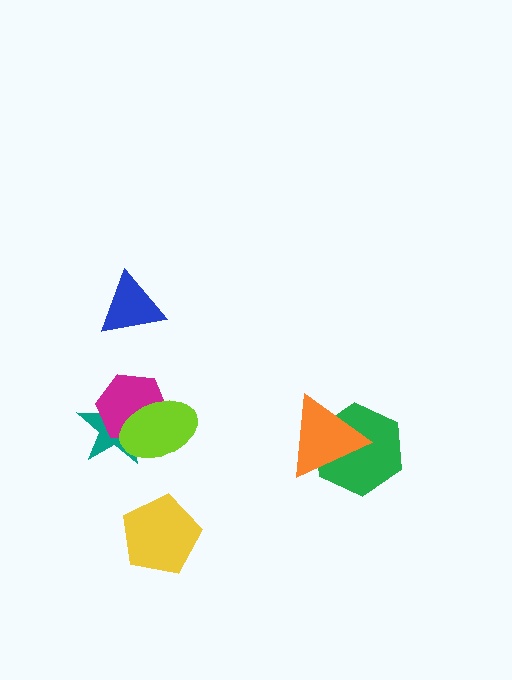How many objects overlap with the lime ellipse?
2 objects overlap with the lime ellipse.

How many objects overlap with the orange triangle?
1 object overlaps with the orange triangle.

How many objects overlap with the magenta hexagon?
2 objects overlap with the magenta hexagon.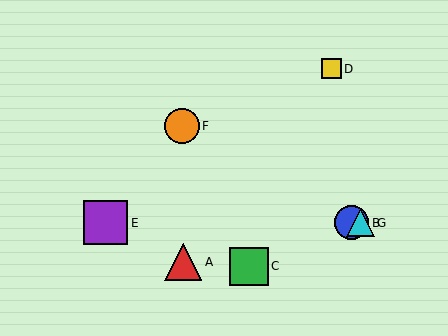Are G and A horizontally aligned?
No, G is at y≈223 and A is at y≈262.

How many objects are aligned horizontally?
3 objects (B, E, G) are aligned horizontally.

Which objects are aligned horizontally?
Objects B, E, G are aligned horizontally.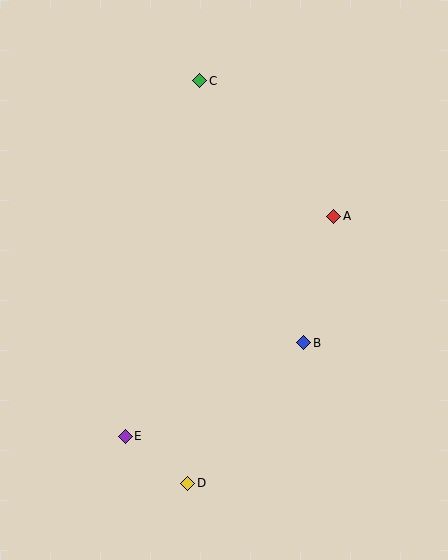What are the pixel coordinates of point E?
Point E is at (125, 436).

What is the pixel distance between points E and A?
The distance between E and A is 303 pixels.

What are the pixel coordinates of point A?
Point A is at (334, 216).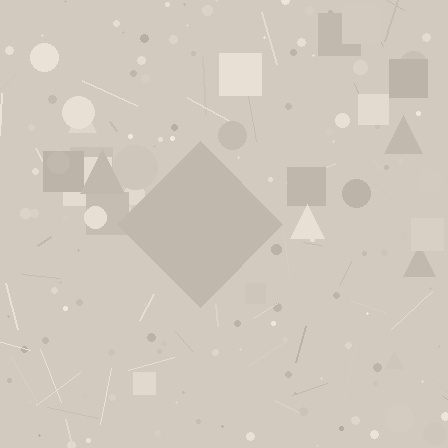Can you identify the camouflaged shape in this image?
The camouflaged shape is a diamond.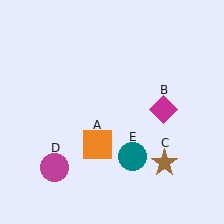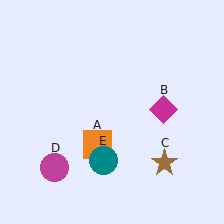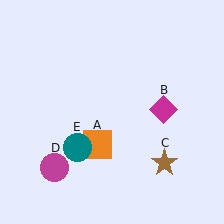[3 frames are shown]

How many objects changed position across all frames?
1 object changed position: teal circle (object E).